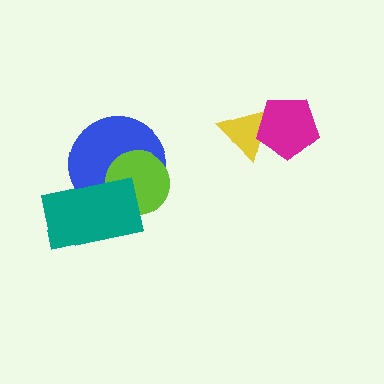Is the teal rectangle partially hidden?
No, no other shape covers it.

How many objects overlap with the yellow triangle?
1 object overlaps with the yellow triangle.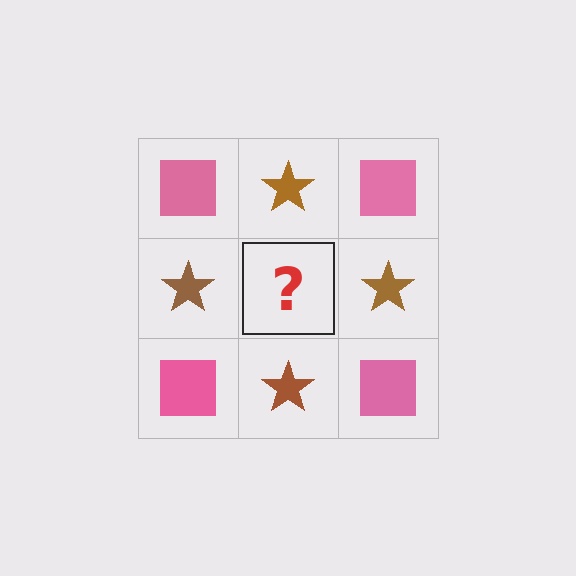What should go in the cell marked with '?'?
The missing cell should contain a pink square.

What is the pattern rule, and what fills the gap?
The rule is that it alternates pink square and brown star in a checkerboard pattern. The gap should be filled with a pink square.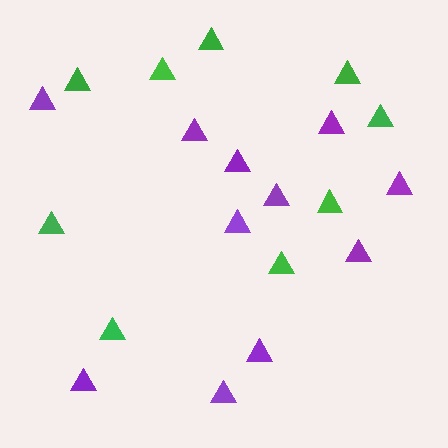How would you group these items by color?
There are 2 groups: one group of green triangles (9) and one group of purple triangles (11).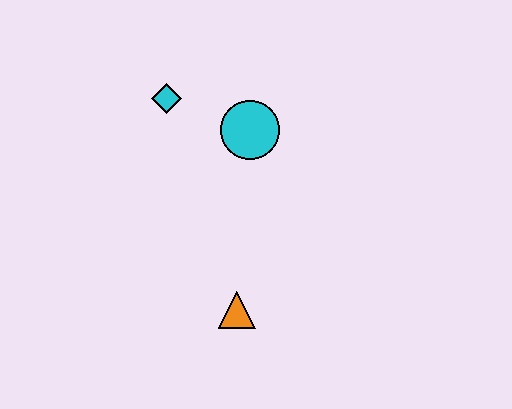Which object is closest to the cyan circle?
The cyan diamond is closest to the cyan circle.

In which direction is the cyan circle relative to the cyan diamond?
The cyan circle is to the right of the cyan diamond.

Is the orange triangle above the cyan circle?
No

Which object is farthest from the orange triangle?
The cyan diamond is farthest from the orange triangle.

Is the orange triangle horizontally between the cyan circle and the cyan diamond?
Yes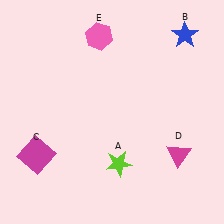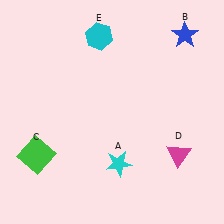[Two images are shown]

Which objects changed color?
A changed from lime to cyan. C changed from magenta to green. E changed from pink to cyan.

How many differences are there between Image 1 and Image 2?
There are 3 differences between the two images.